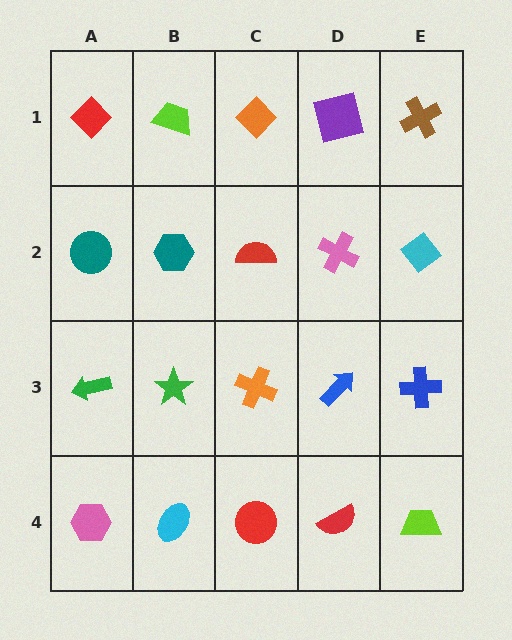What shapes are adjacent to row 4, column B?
A green star (row 3, column B), a pink hexagon (row 4, column A), a red circle (row 4, column C).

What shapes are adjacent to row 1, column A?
A teal circle (row 2, column A), a lime trapezoid (row 1, column B).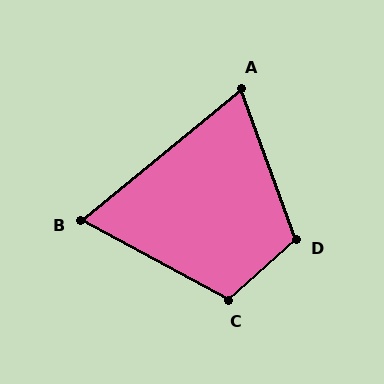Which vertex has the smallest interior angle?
B, at approximately 68 degrees.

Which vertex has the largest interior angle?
D, at approximately 112 degrees.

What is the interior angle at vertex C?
Approximately 109 degrees (obtuse).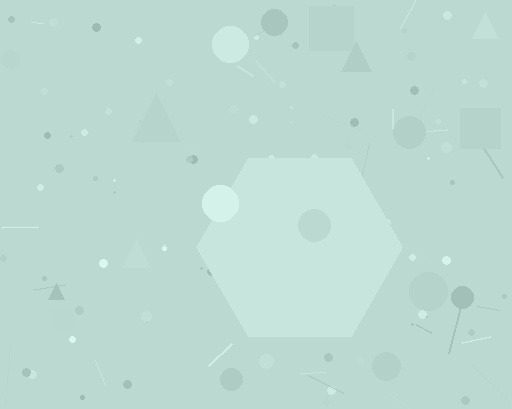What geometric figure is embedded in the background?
A hexagon is embedded in the background.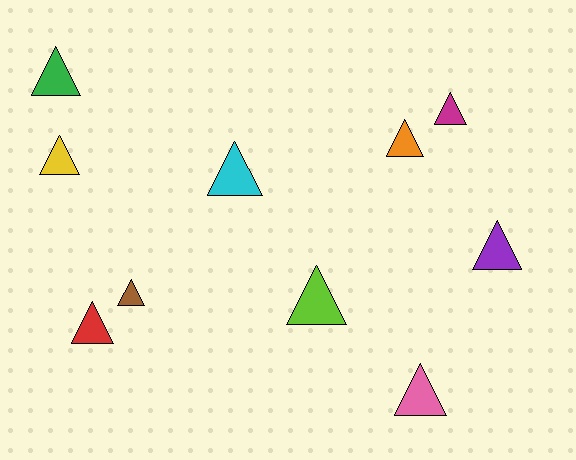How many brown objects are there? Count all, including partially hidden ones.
There is 1 brown object.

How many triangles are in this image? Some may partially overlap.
There are 10 triangles.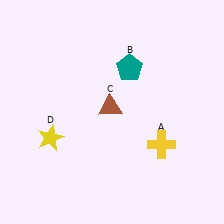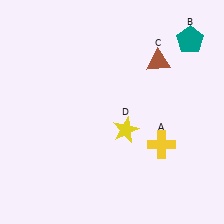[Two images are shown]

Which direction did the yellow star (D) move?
The yellow star (D) moved right.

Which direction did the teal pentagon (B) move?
The teal pentagon (B) moved right.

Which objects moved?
The objects that moved are: the teal pentagon (B), the brown triangle (C), the yellow star (D).